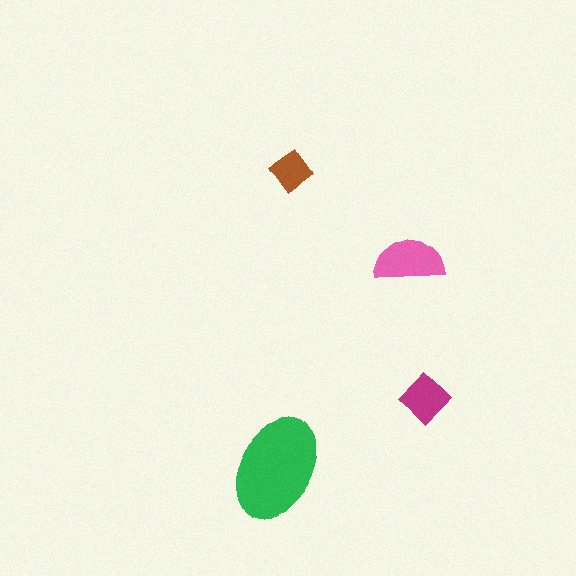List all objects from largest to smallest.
The green ellipse, the pink semicircle, the magenta diamond, the brown diamond.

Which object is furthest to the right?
The magenta diamond is rightmost.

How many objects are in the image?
There are 4 objects in the image.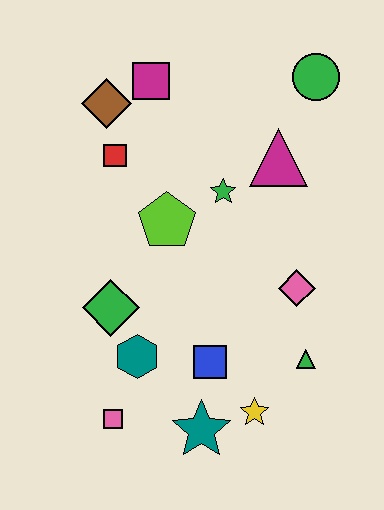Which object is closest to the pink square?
The teal hexagon is closest to the pink square.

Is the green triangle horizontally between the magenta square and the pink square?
No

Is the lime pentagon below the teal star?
No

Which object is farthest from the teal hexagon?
The green circle is farthest from the teal hexagon.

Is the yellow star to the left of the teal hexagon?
No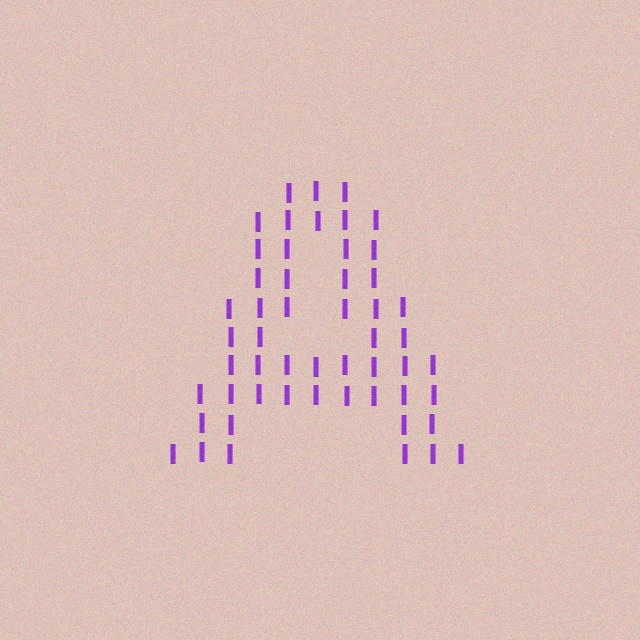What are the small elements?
The small elements are letter I's.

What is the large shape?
The large shape is the letter A.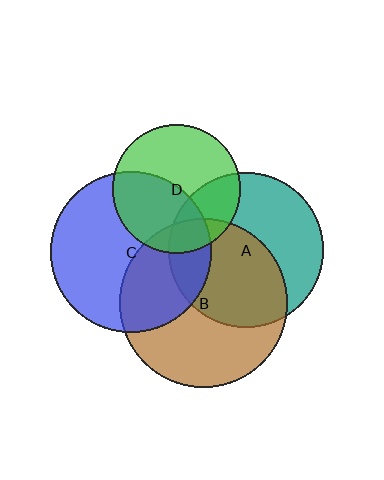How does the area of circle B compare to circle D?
Approximately 1.7 times.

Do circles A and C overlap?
Yes.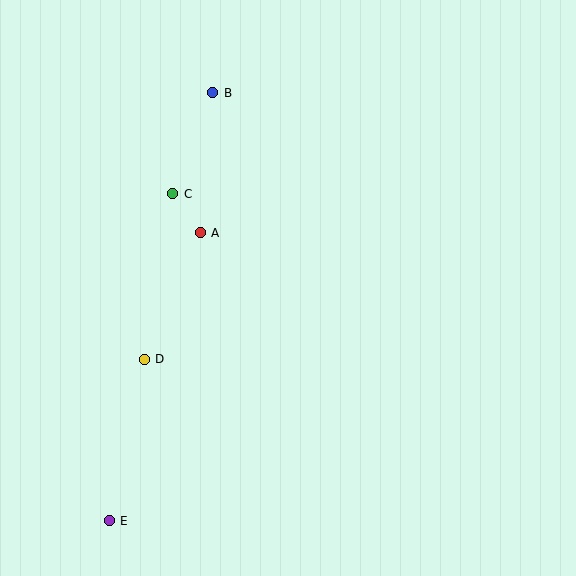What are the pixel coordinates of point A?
Point A is at (200, 233).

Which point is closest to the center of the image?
Point A at (200, 233) is closest to the center.